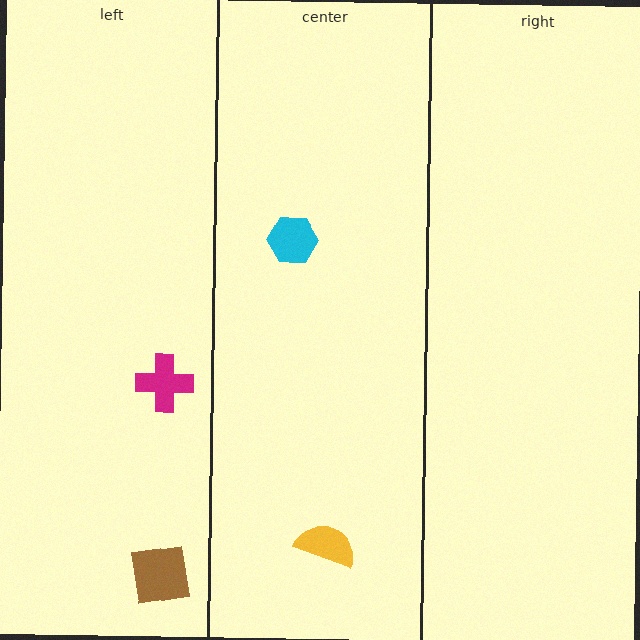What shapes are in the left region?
The magenta cross, the brown square.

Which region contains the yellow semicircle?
The center region.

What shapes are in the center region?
The yellow semicircle, the cyan hexagon.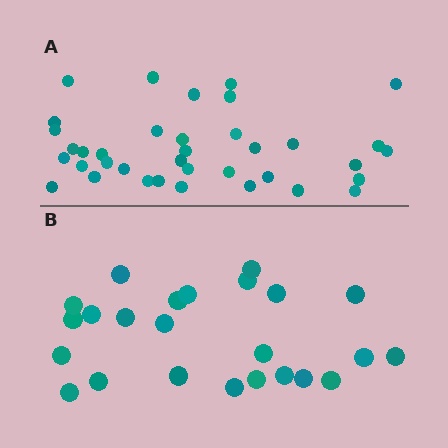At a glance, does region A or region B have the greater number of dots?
Region A (the top region) has more dots.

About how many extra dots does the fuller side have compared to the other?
Region A has approximately 15 more dots than region B.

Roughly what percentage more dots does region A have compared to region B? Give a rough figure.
About 55% more.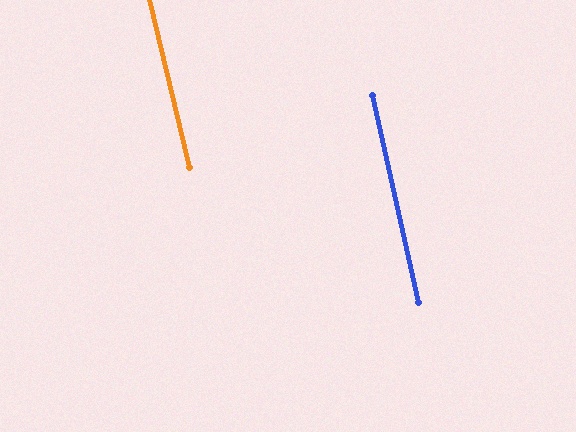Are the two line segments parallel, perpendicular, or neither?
Parallel — their directions differ by only 0.8°.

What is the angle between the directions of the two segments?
Approximately 1 degree.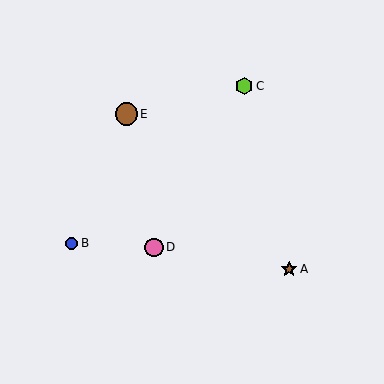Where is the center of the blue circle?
The center of the blue circle is at (72, 243).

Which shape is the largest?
The brown circle (labeled E) is the largest.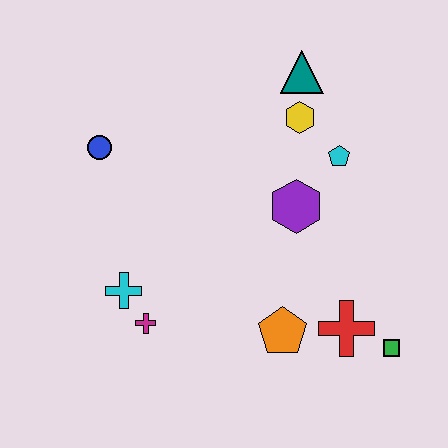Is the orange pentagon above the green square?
Yes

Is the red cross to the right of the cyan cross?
Yes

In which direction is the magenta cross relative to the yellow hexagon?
The magenta cross is below the yellow hexagon.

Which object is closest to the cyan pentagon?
The yellow hexagon is closest to the cyan pentagon.